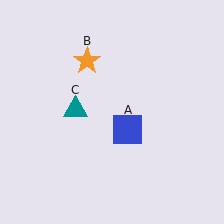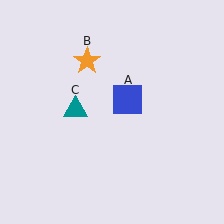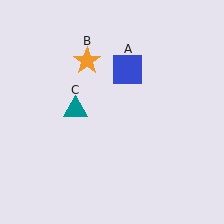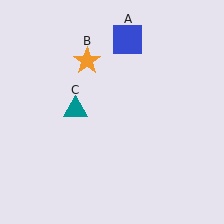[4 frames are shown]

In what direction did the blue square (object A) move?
The blue square (object A) moved up.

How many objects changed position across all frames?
1 object changed position: blue square (object A).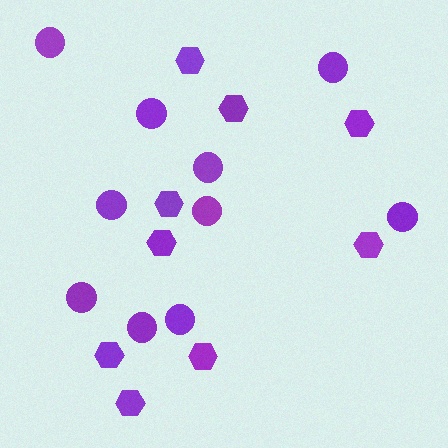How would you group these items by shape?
There are 2 groups: one group of hexagons (9) and one group of circles (10).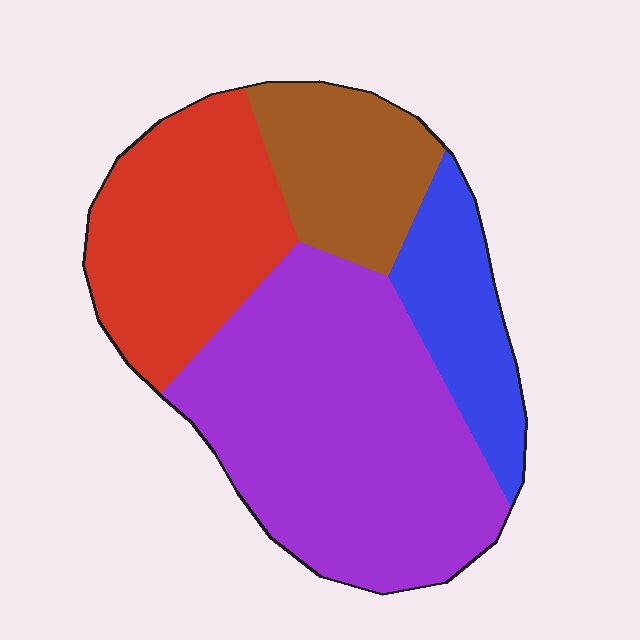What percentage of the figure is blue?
Blue covers roughly 15% of the figure.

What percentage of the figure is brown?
Brown covers around 15% of the figure.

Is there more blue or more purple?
Purple.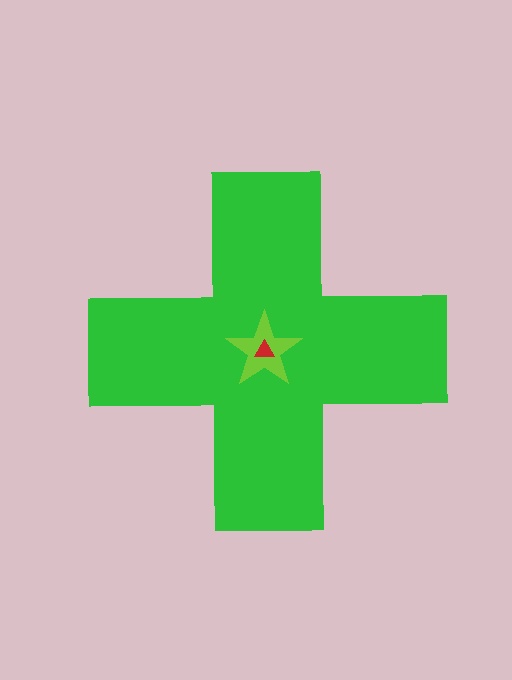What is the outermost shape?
The green cross.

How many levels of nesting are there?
3.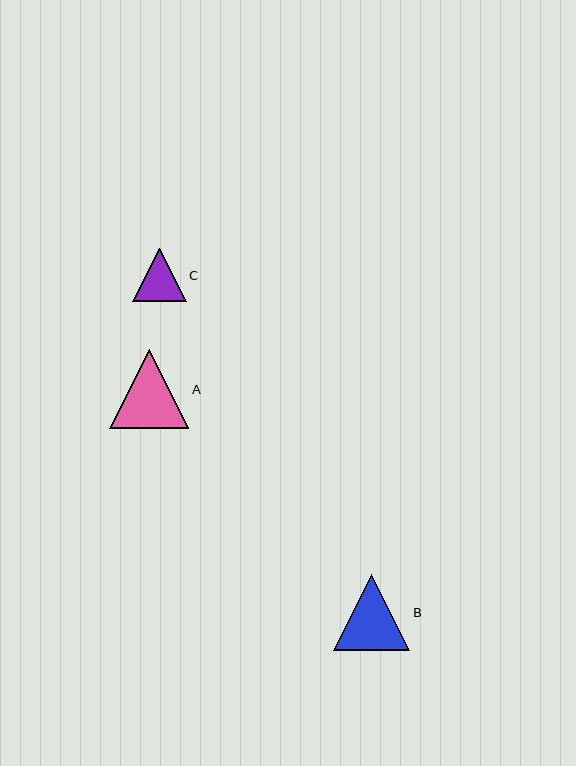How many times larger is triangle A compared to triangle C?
Triangle A is approximately 1.5 times the size of triangle C.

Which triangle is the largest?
Triangle A is the largest with a size of approximately 79 pixels.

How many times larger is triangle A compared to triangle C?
Triangle A is approximately 1.5 times the size of triangle C.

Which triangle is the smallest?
Triangle C is the smallest with a size of approximately 53 pixels.